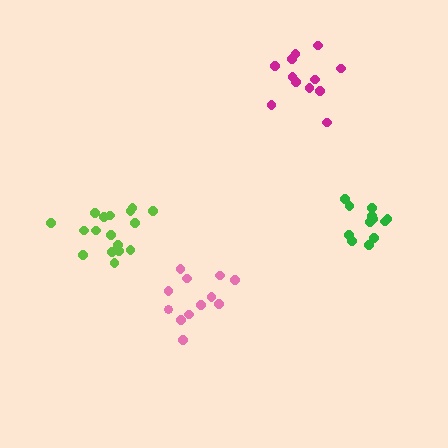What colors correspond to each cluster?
The clusters are colored: green, magenta, pink, lime.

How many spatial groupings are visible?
There are 4 spatial groupings.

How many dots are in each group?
Group 1: 12 dots, Group 2: 12 dots, Group 3: 12 dots, Group 4: 17 dots (53 total).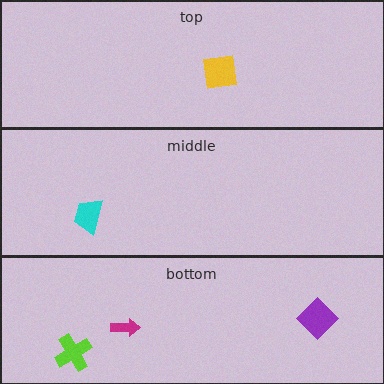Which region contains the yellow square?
The top region.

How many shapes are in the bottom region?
3.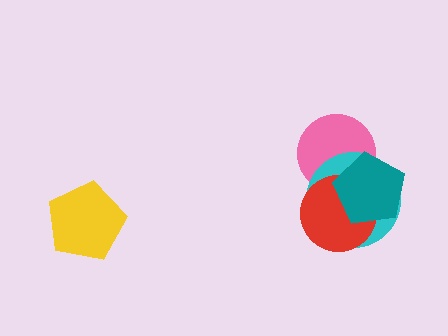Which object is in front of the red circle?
The teal pentagon is in front of the red circle.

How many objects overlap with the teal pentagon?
3 objects overlap with the teal pentagon.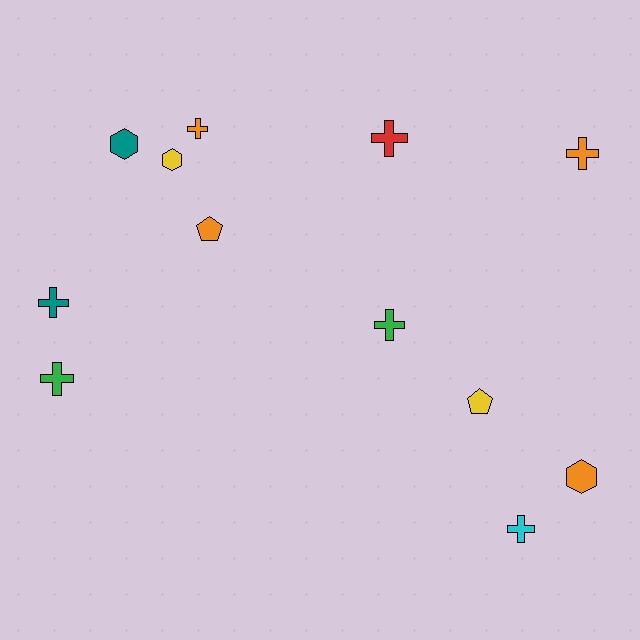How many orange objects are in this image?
There are 4 orange objects.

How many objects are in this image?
There are 12 objects.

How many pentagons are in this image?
There are 2 pentagons.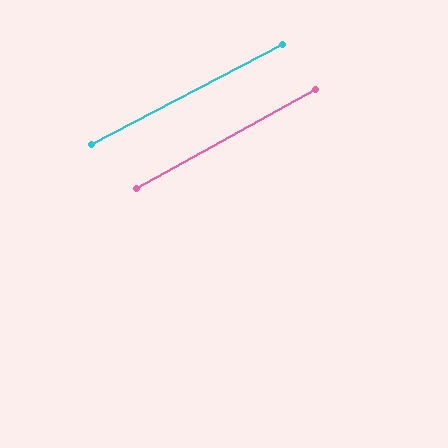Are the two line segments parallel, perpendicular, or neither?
Parallel — their directions differ by only 1.5°.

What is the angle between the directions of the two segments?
Approximately 2 degrees.